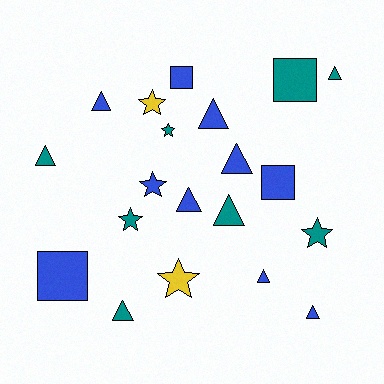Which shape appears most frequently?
Triangle, with 10 objects.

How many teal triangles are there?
There are 4 teal triangles.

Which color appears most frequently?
Blue, with 10 objects.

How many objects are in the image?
There are 20 objects.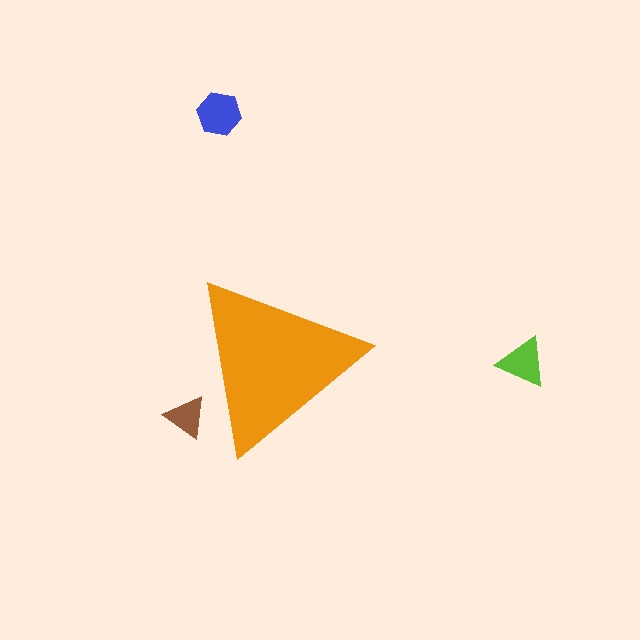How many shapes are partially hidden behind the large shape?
1 shape is partially hidden.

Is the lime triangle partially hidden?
No, the lime triangle is fully visible.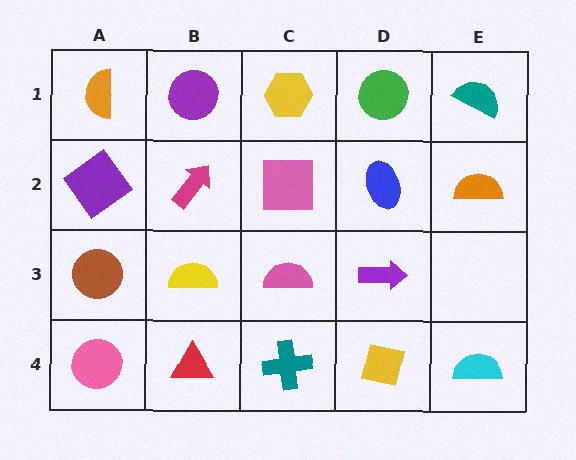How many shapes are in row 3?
4 shapes.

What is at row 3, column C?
A pink semicircle.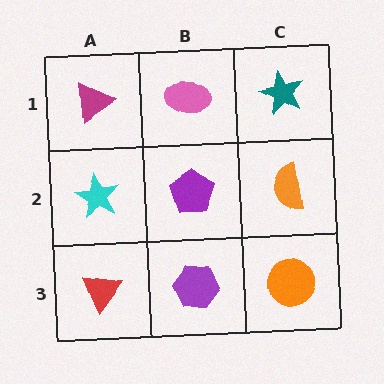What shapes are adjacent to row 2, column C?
A teal star (row 1, column C), an orange circle (row 3, column C), a purple pentagon (row 2, column B).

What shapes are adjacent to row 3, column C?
An orange semicircle (row 2, column C), a purple hexagon (row 3, column B).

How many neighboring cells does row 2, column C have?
3.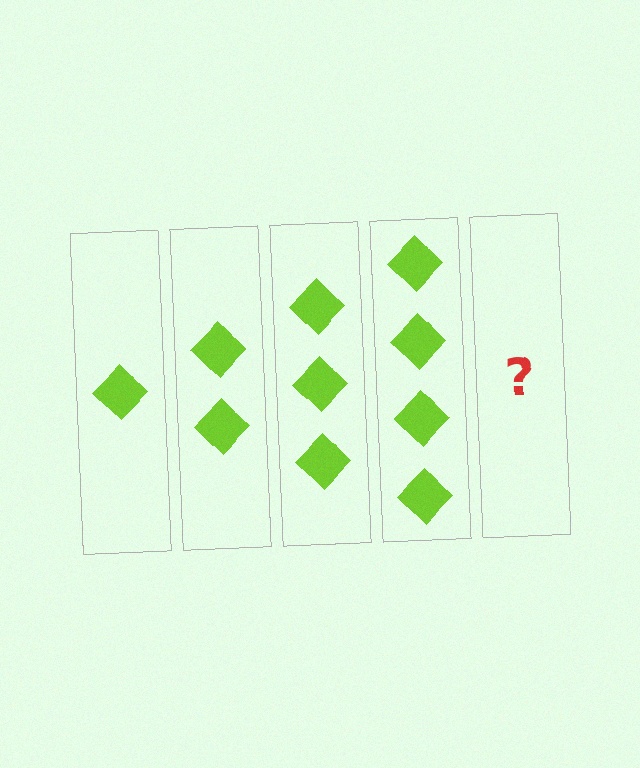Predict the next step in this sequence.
The next step is 5 diamonds.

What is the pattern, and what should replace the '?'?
The pattern is that each step adds one more diamond. The '?' should be 5 diamonds.